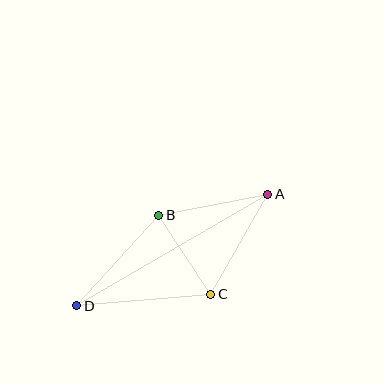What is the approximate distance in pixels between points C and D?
The distance between C and D is approximately 135 pixels.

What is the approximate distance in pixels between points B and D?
The distance between B and D is approximately 122 pixels.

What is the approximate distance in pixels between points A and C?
The distance between A and C is approximately 115 pixels.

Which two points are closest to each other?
Points B and C are closest to each other.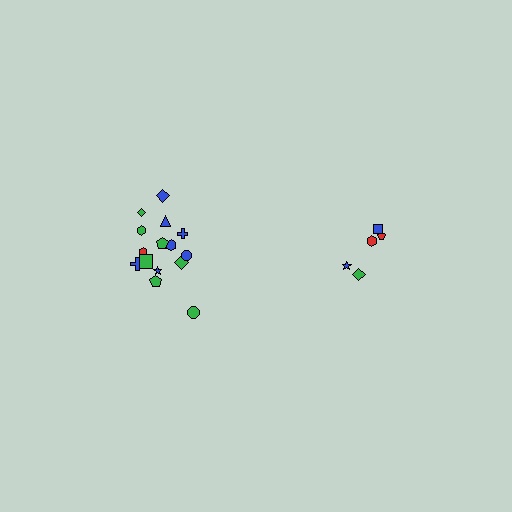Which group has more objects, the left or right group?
The left group.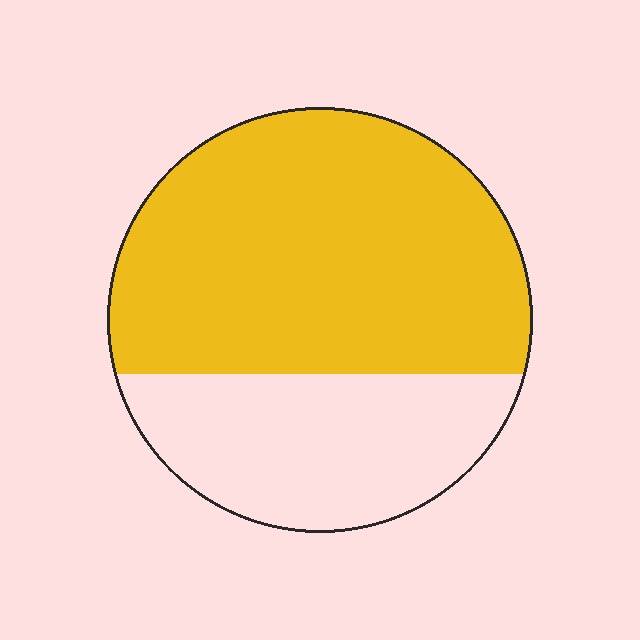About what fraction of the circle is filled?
About two thirds (2/3).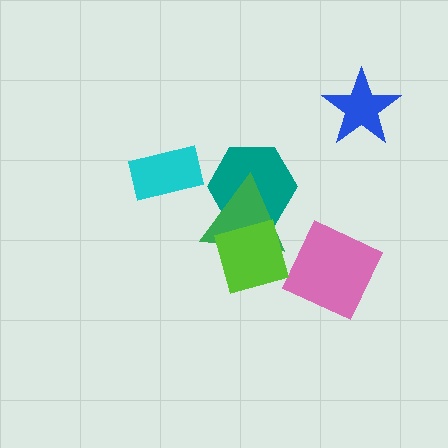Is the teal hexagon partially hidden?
Yes, it is partially covered by another shape.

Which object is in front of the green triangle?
The lime diamond is in front of the green triangle.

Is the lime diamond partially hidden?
No, no other shape covers it.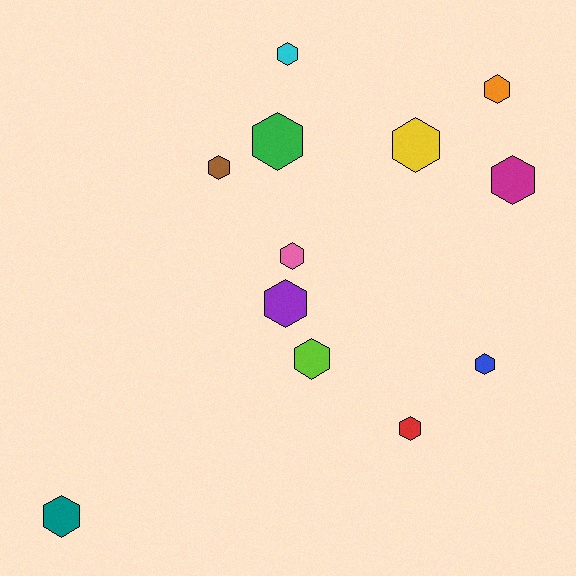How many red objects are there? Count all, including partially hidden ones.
There is 1 red object.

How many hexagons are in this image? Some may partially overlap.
There are 12 hexagons.